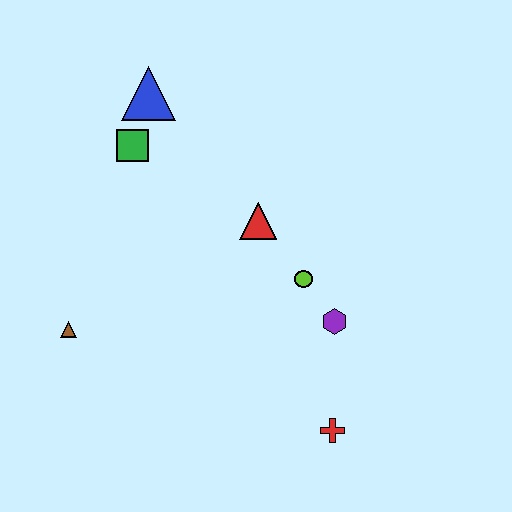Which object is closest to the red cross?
The purple hexagon is closest to the red cross.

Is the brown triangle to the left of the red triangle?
Yes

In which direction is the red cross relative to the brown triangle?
The red cross is to the right of the brown triangle.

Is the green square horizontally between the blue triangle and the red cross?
No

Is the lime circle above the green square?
No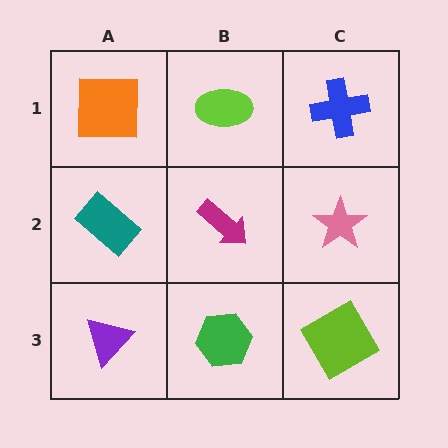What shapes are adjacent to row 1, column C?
A pink star (row 2, column C), a lime ellipse (row 1, column B).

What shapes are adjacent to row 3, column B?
A magenta arrow (row 2, column B), a purple triangle (row 3, column A), a lime diamond (row 3, column C).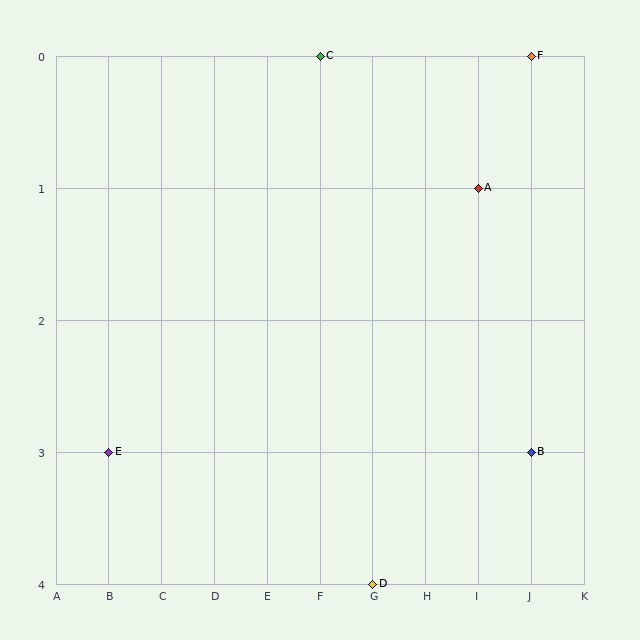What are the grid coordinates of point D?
Point D is at grid coordinates (G, 4).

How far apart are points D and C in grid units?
Points D and C are 1 column and 4 rows apart (about 4.1 grid units diagonally).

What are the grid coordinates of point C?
Point C is at grid coordinates (F, 0).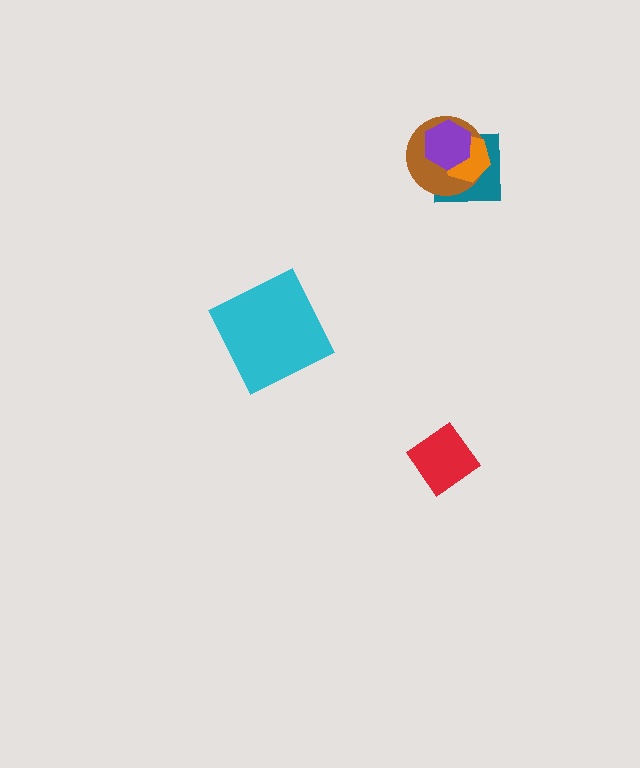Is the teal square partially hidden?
Yes, it is partially covered by another shape.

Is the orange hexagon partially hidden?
Yes, it is partially covered by another shape.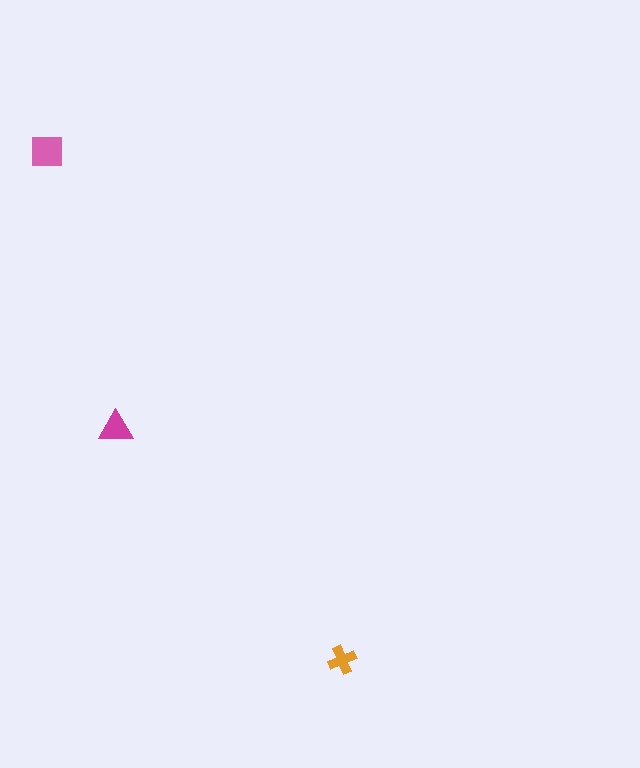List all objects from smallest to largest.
The orange cross, the magenta triangle, the pink square.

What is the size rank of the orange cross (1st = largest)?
3rd.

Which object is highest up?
The pink square is topmost.